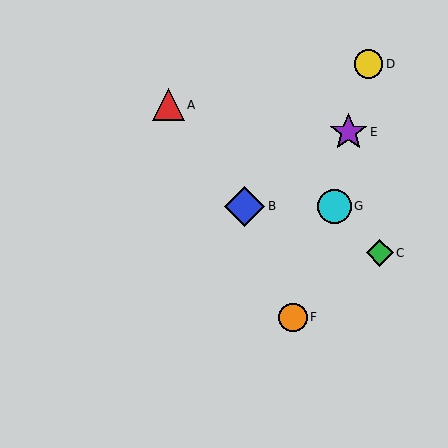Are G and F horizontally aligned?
No, G is at y≈206 and F is at y≈317.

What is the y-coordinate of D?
Object D is at y≈64.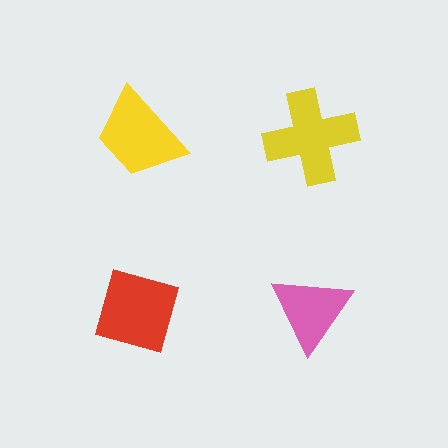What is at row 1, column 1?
A yellow trapezoid.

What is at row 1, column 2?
A yellow cross.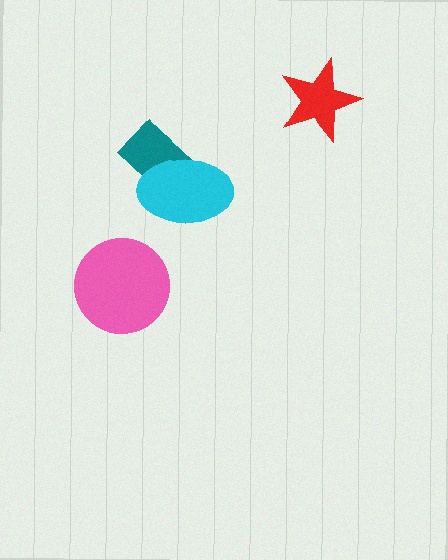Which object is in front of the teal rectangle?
The cyan ellipse is in front of the teal rectangle.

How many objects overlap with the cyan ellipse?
1 object overlaps with the cyan ellipse.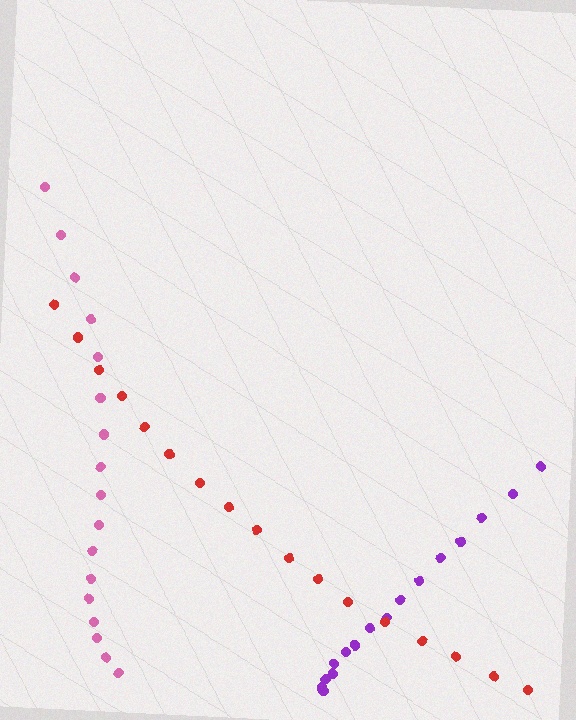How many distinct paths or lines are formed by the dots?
There are 3 distinct paths.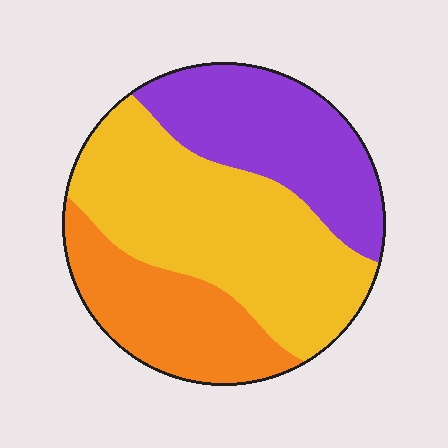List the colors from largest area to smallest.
From largest to smallest: yellow, purple, orange.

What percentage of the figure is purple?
Purple takes up about one third (1/3) of the figure.